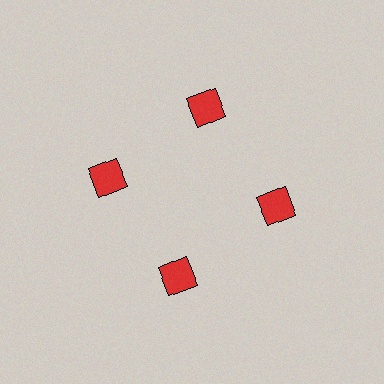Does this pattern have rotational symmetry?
Yes, this pattern has 4-fold rotational symmetry. It looks the same after rotating 90 degrees around the center.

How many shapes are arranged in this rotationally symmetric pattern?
There are 4 shapes, arranged in 4 groups of 1.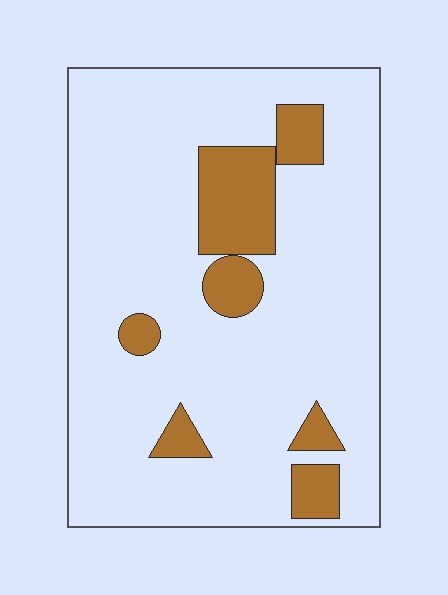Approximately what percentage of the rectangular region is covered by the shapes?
Approximately 15%.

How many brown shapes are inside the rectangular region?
7.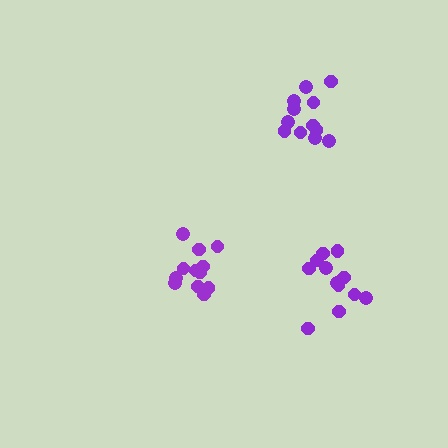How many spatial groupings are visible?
There are 3 spatial groupings.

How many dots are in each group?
Group 1: 12 dots, Group 2: 12 dots, Group 3: 12 dots (36 total).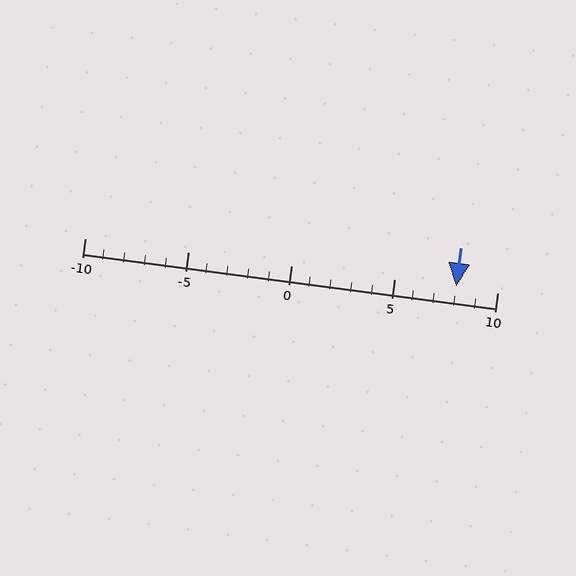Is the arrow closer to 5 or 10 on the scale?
The arrow is closer to 10.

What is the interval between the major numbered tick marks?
The major tick marks are spaced 5 units apart.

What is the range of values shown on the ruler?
The ruler shows values from -10 to 10.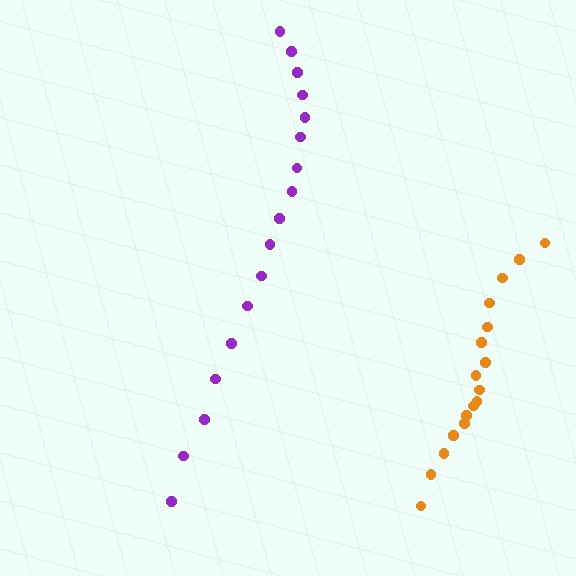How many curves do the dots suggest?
There are 2 distinct paths.